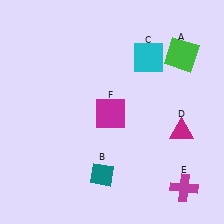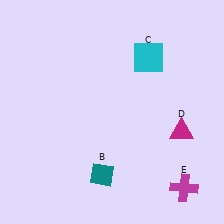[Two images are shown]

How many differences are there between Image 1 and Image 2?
There are 2 differences between the two images.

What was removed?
The green square (A), the magenta square (F) were removed in Image 2.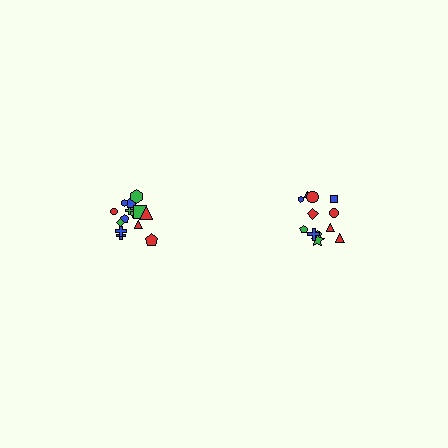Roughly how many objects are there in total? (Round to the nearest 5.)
Roughly 25 objects in total.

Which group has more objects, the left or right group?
The left group.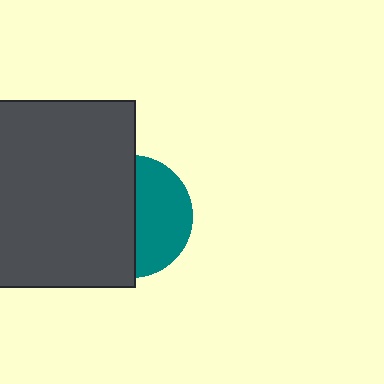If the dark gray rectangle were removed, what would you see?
You would see the complete teal circle.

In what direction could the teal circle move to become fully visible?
The teal circle could move right. That would shift it out from behind the dark gray rectangle entirely.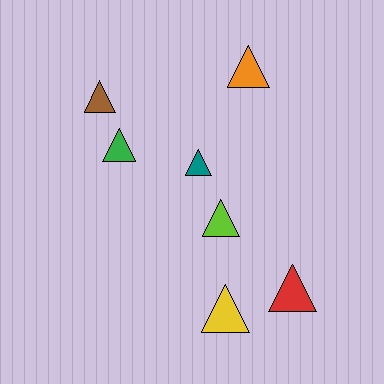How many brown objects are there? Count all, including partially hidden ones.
There is 1 brown object.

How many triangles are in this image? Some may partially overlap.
There are 7 triangles.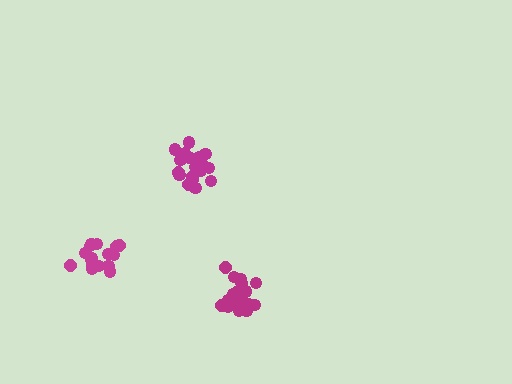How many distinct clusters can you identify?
There are 3 distinct clusters.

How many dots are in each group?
Group 1: 18 dots, Group 2: 20 dots, Group 3: 19 dots (57 total).